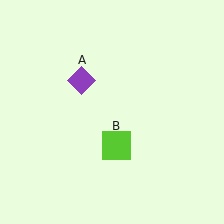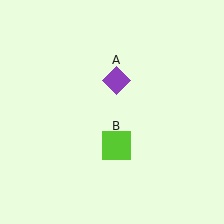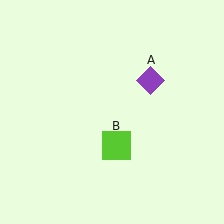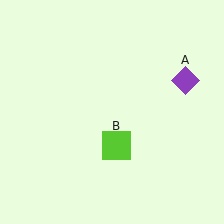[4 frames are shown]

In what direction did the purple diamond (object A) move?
The purple diamond (object A) moved right.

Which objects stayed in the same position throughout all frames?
Lime square (object B) remained stationary.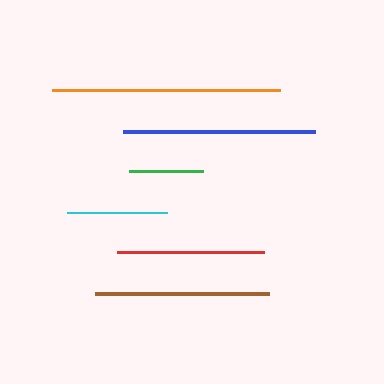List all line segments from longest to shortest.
From longest to shortest: orange, blue, brown, red, cyan, green.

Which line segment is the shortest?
The green line is the shortest at approximately 74 pixels.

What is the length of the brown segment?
The brown segment is approximately 174 pixels long.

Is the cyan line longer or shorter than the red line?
The red line is longer than the cyan line.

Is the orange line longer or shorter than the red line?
The orange line is longer than the red line.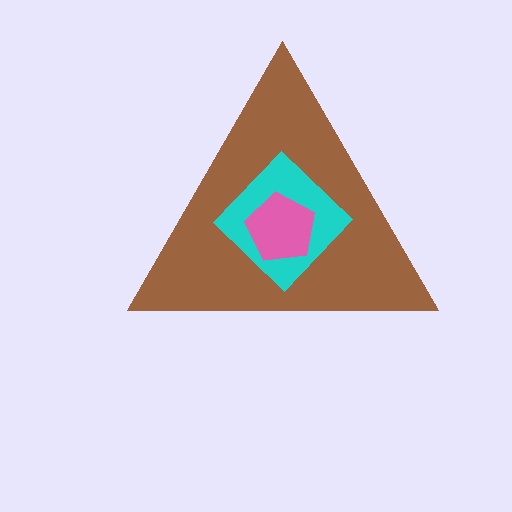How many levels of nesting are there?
3.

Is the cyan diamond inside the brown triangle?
Yes.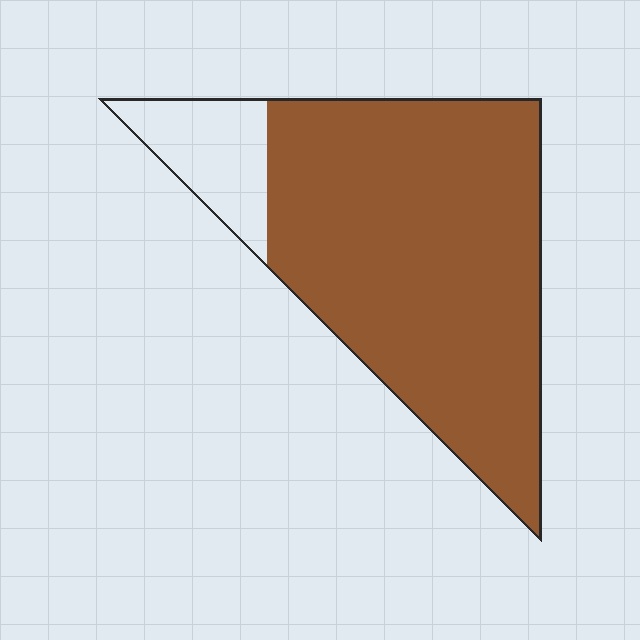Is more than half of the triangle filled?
Yes.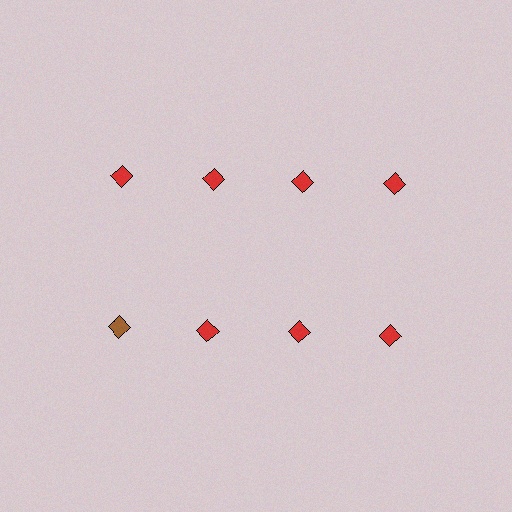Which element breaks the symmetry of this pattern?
The brown diamond in the second row, leftmost column breaks the symmetry. All other shapes are red diamonds.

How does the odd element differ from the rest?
It has a different color: brown instead of red.